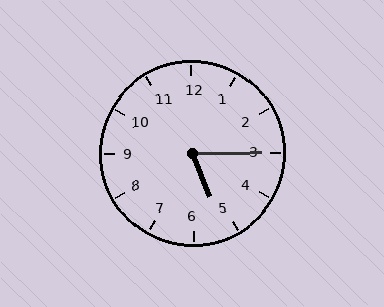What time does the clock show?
5:15.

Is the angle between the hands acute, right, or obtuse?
It is acute.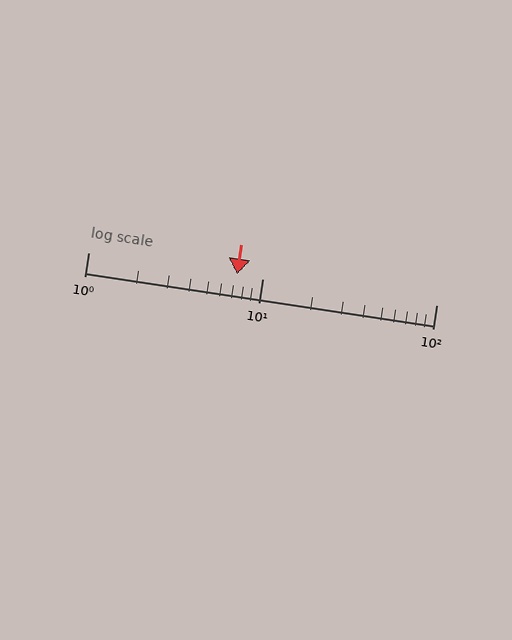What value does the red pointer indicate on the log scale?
The pointer indicates approximately 7.2.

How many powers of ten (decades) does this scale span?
The scale spans 2 decades, from 1 to 100.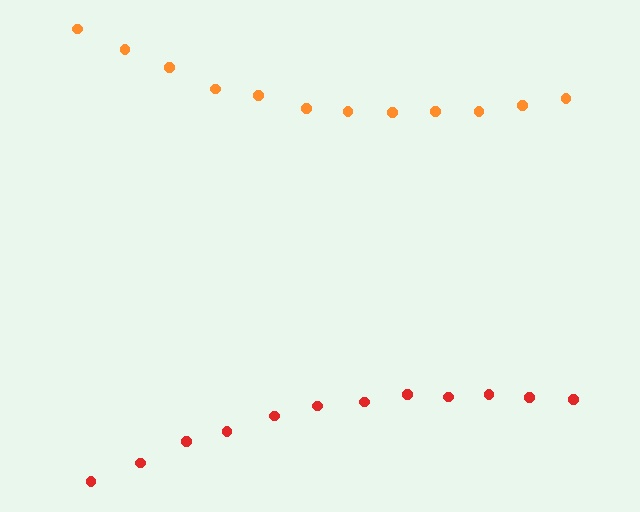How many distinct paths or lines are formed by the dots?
There are 2 distinct paths.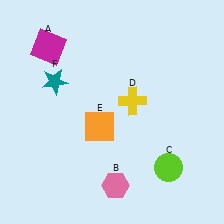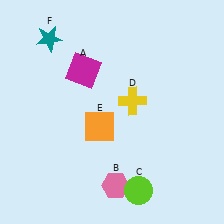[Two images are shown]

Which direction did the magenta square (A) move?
The magenta square (A) moved right.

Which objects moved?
The objects that moved are: the magenta square (A), the lime circle (C), the teal star (F).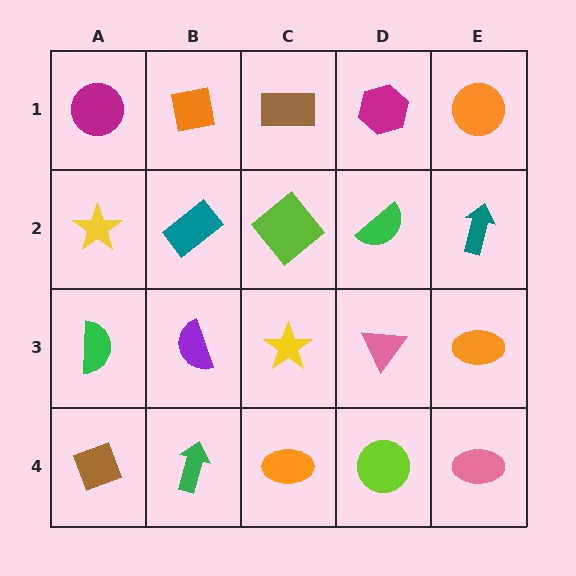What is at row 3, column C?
A yellow star.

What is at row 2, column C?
A lime diamond.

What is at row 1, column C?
A brown rectangle.